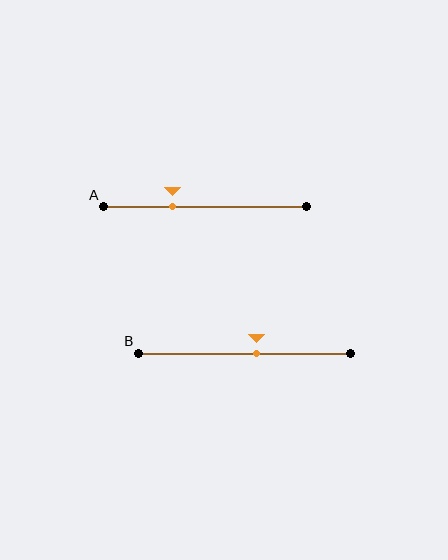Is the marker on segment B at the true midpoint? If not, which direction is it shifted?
No, the marker on segment B is shifted to the right by about 6% of the segment length.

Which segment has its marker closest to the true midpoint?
Segment B has its marker closest to the true midpoint.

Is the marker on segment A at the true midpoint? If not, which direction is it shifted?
No, the marker on segment A is shifted to the left by about 16% of the segment length.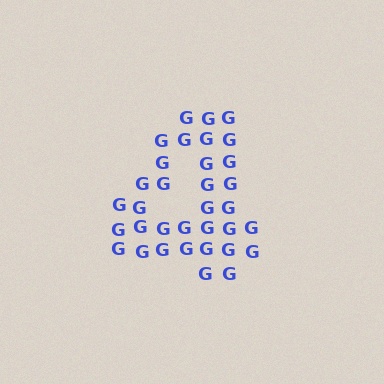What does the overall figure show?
The overall figure shows the digit 4.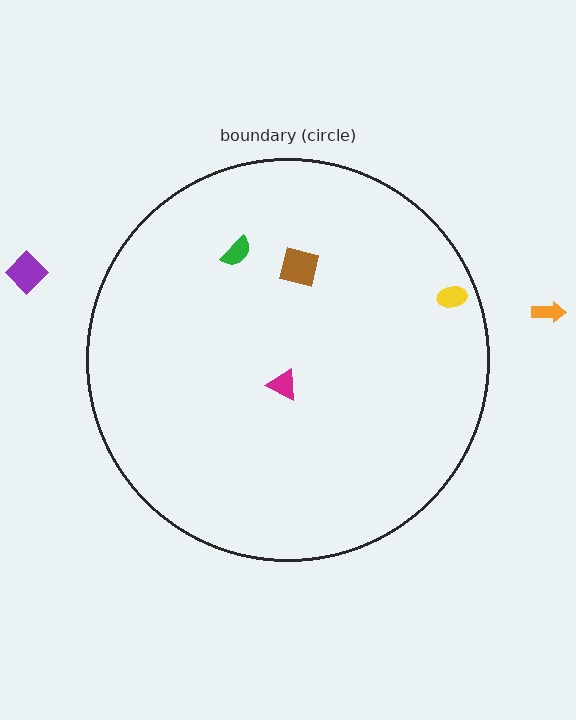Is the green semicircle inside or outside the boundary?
Inside.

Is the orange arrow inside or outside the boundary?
Outside.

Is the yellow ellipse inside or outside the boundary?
Inside.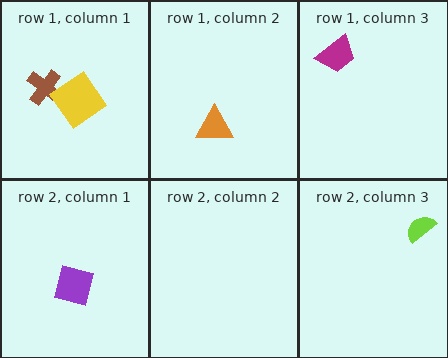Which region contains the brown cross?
The row 1, column 1 region.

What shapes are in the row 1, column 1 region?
The brown cross, the yellow diamond.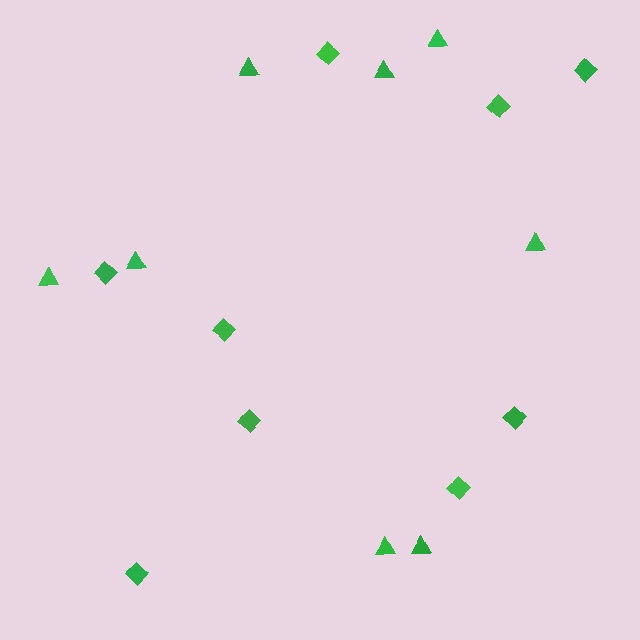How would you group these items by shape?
There are 2 groups: one group of diamonds (9) and one group of triangles (8).